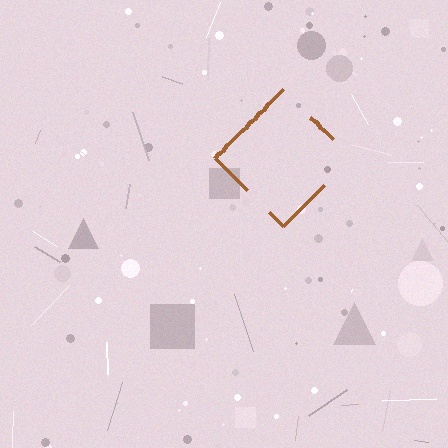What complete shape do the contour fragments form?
The contour fragments form a diamond.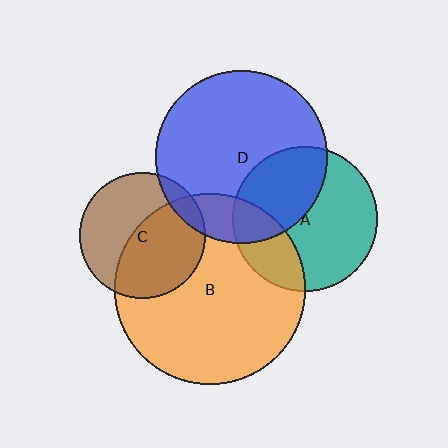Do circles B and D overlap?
Yes.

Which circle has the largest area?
Circle B (orange).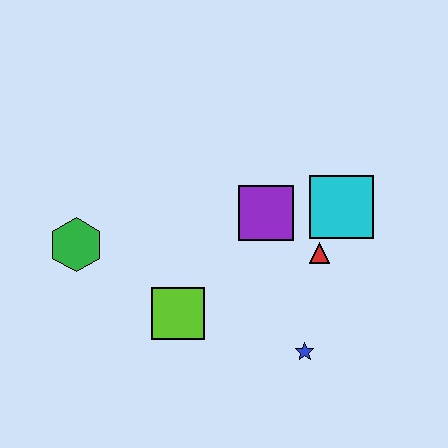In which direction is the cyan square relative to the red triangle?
The cyan square is above the red triangle.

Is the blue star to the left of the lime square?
No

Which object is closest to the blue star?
The red triangle is closest to the blue star.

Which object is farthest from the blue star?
The green hexagon is farthest from the blue star.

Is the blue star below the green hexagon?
Yes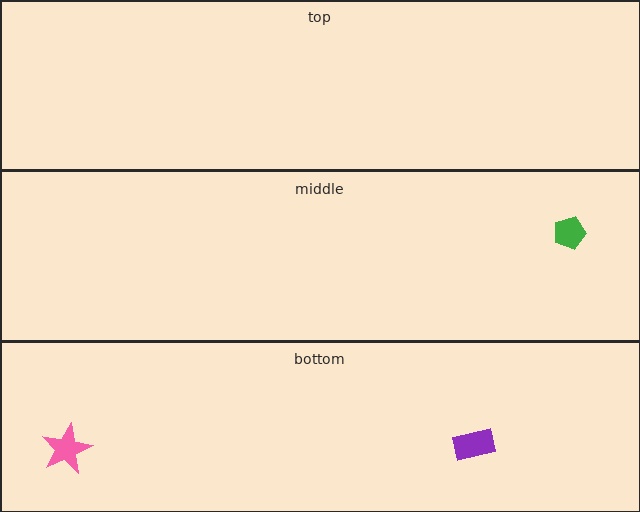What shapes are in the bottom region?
The purple rectangle, the pink star.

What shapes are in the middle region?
The green pentagon.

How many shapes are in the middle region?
1.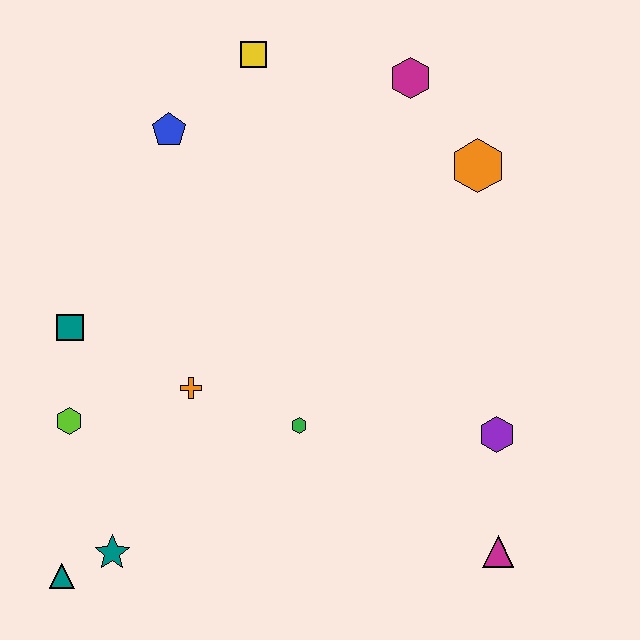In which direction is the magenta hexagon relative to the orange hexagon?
The magenta hexagon is above the orange hexagon.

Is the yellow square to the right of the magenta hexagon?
No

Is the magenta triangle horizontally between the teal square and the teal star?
No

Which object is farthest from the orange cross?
The magenta hexagon is farthest from the orange cross.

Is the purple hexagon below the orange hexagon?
Yes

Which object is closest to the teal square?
The lime hexagon is closest to the teal square.